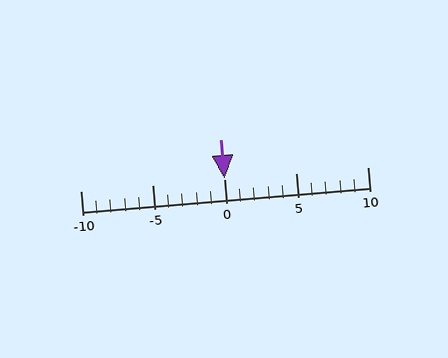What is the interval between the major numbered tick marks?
The major tick marks are spaced 5 units apart.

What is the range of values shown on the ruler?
The ruler shows values from -10 to 10.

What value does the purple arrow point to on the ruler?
The purple arrow points to approximately 0.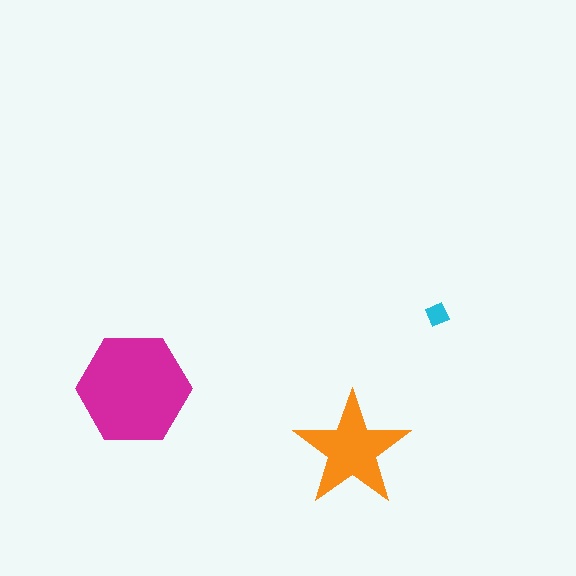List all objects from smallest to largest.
The cyan diamond, the orange star, the magenta hexagon.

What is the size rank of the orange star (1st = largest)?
2nd.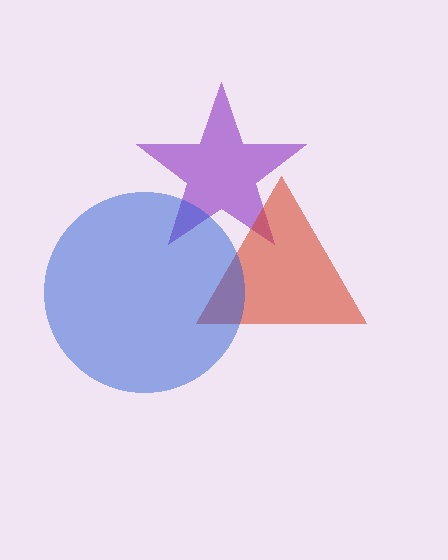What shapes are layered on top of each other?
The layered shapes are: a purple star, a red triangle, a blue circle.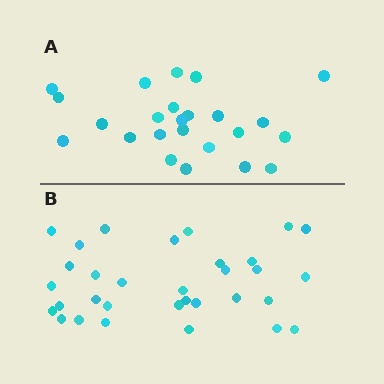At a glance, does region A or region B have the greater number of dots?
Region B (the bottom region) has more dots.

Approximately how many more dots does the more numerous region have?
Region B has roughly 8 or so more dots than region A.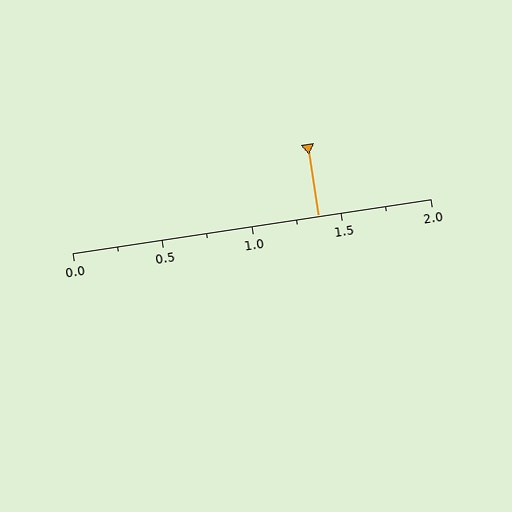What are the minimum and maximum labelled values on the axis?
The axis runs from 0.0 to 2.0.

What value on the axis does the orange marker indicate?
The marker indicates approximately 1.38.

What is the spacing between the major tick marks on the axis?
The major ticks are spaced 0.5 apart.